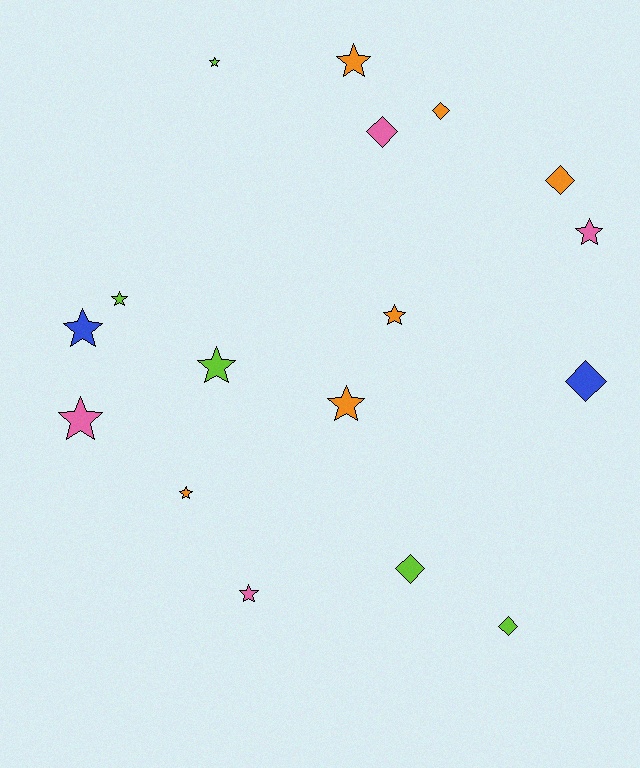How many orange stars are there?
There are 4 orange stars.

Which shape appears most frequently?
Star, with 11 objects.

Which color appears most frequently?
Orange, with 6 objects.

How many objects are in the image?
There are 17 objects.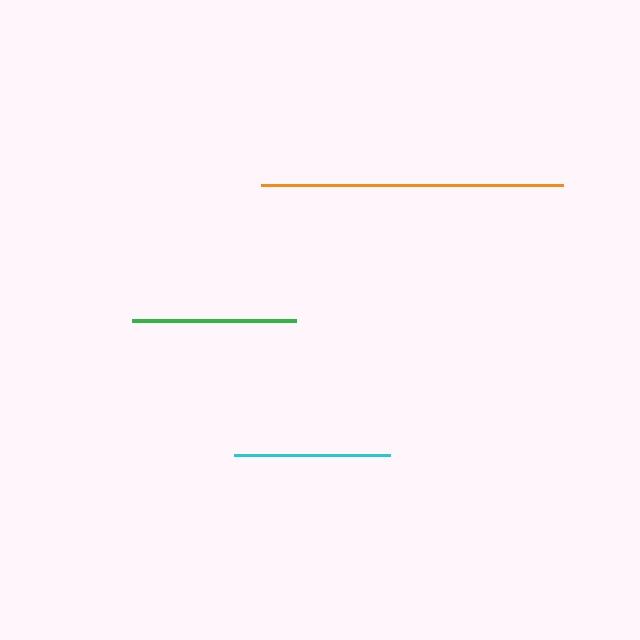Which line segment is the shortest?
The cyan line is the shortest at approximately 156 pixels.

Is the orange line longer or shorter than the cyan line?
The orange line is longer than the cyan line.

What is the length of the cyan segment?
The cyan segment is approximately 156 pixels long.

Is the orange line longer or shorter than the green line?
The orange line is longer than the green line.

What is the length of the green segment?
The green segment is approximately 164 pixels long.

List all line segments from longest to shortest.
From longest to shortest: orange, green, cyan.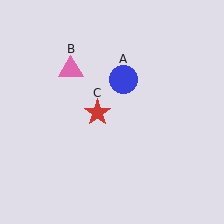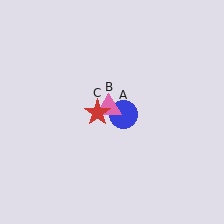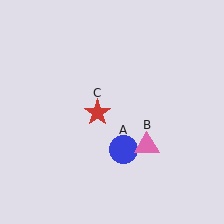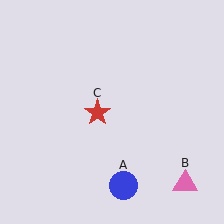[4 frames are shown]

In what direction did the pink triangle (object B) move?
The pink triangle (object B) moved down and to the right.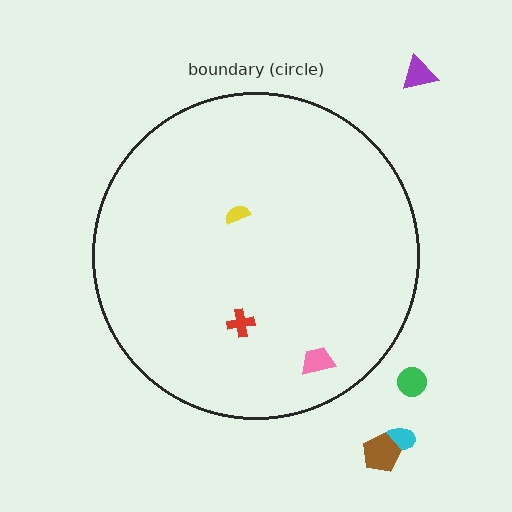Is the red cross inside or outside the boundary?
Inside.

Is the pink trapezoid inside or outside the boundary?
Inside.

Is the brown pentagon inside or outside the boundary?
Outside.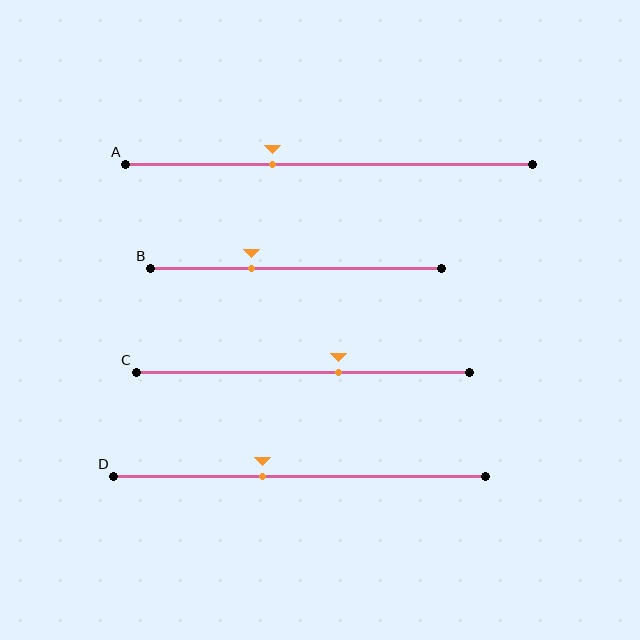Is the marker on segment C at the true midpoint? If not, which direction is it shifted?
No, the marker on segment C is shifted to the right by about 11% of the segment length.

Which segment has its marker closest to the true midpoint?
Segment D has its marker closest to the true midpoint.